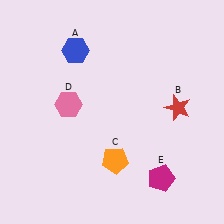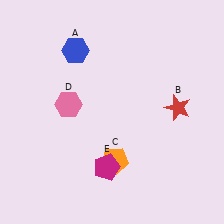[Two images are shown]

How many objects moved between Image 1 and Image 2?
1 object moved between the two images.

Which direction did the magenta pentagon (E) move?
The magenta pentagon (E) moved left.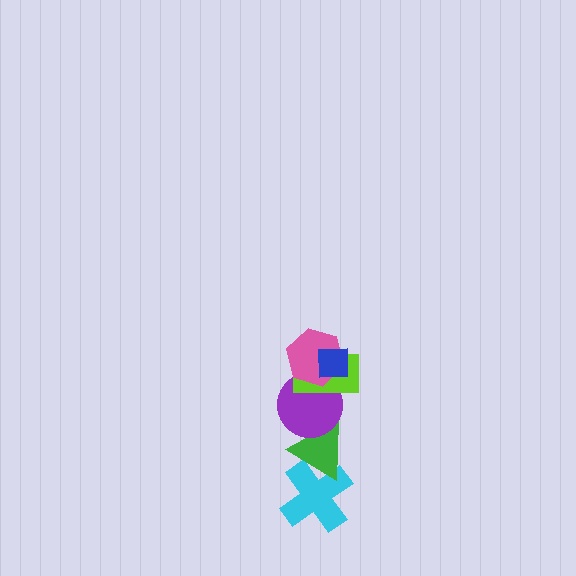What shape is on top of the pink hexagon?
The blue square is on top of the pink hexagon.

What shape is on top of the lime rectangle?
The pink hexagon is on top of the lime rectangle.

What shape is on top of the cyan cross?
The green triangle is on top of the cyan cross.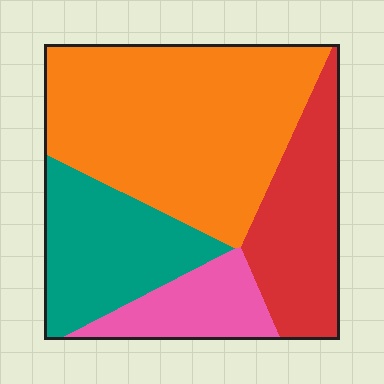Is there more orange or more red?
Orange.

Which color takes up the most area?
Orange, at roughly 45%.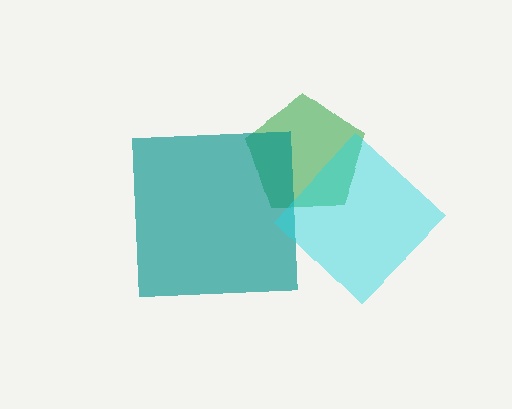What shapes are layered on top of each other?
The layered shapes are: a green pentagon, a teal square, a cyan diamond.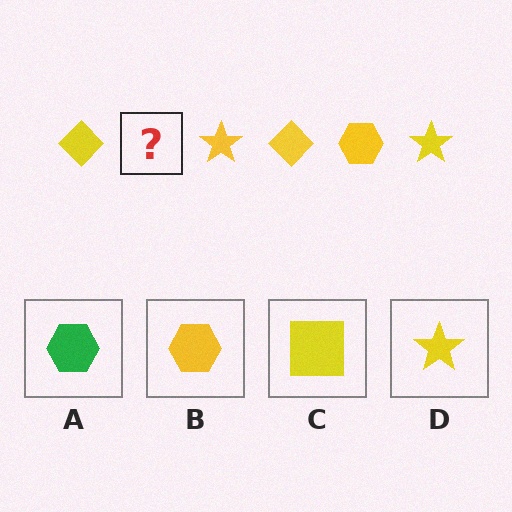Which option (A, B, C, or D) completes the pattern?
B.